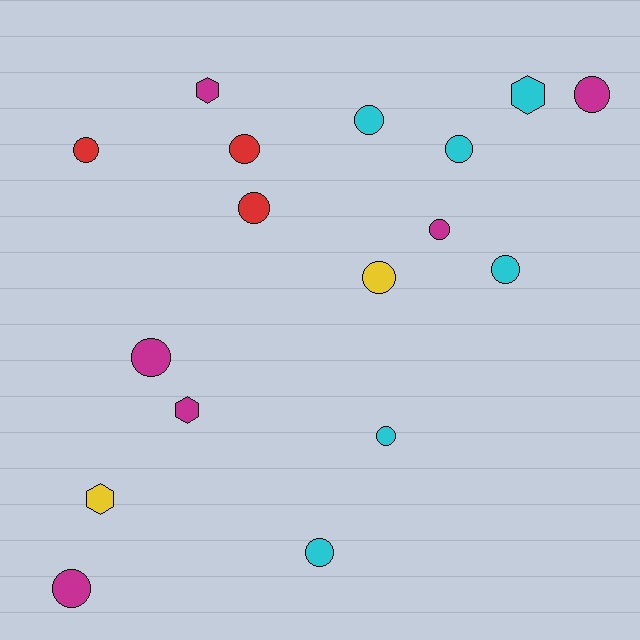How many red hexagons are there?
There are no red hexagons.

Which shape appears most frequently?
Circle, with 13 objects.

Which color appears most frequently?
Cyan, with 6 objects.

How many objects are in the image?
There are 17 objects.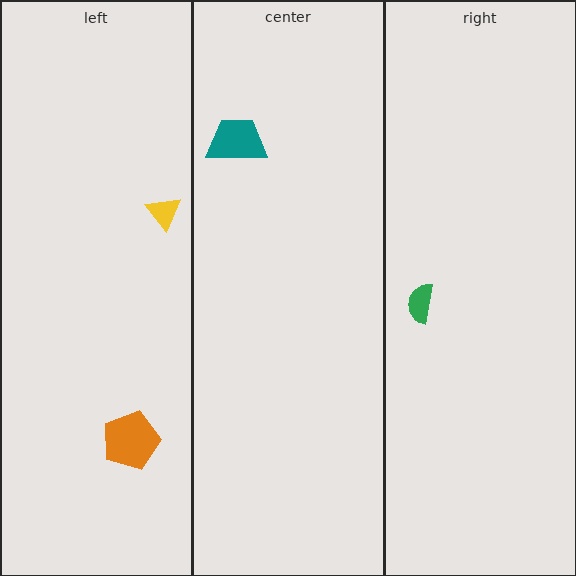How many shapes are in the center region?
1.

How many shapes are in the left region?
2.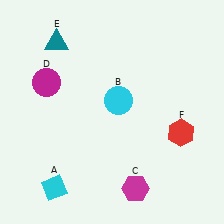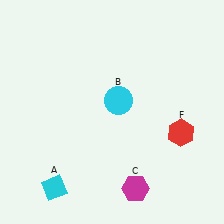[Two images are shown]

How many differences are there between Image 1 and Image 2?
There are 2 differences between the two images.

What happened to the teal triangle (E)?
The teal triangle (E) was removed in Image 2. It was in the top-left area of Image 1.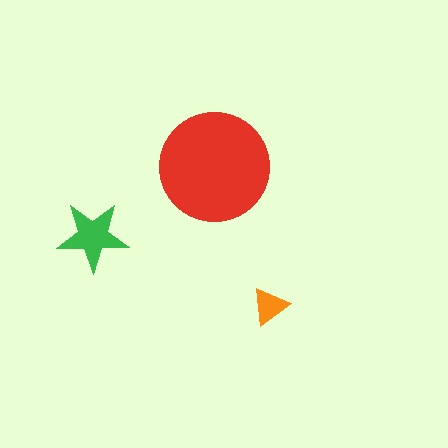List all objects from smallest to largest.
The orange triangle, the green star, the red circle.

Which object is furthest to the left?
The green star is leftmost.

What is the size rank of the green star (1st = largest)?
2nd.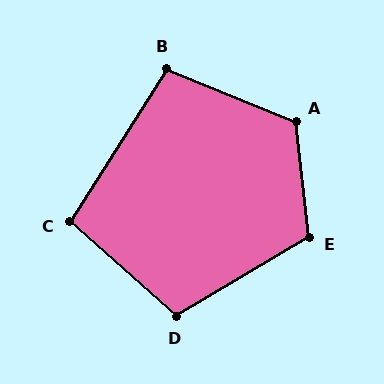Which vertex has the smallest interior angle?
C, at approximately 99 degrees.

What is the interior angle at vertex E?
Approximately 114 degrees (obtuse).